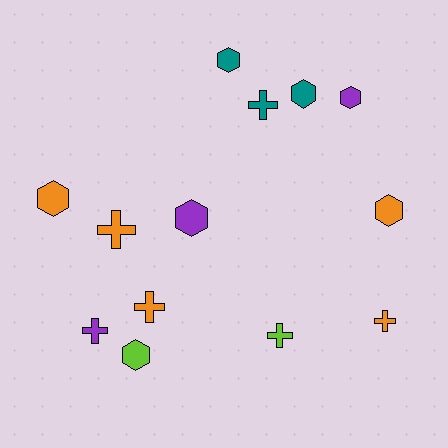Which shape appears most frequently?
Hexagon, with 7 objects.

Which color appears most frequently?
Orange, with 5 objects.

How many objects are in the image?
There are 13 objects.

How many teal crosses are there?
There is 1 teal cross.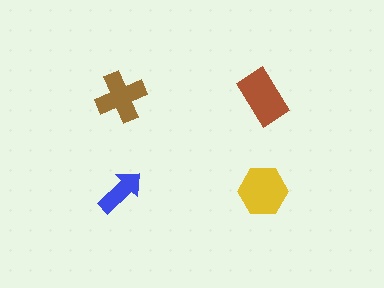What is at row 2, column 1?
A blue arrow.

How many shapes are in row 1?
2 shapes.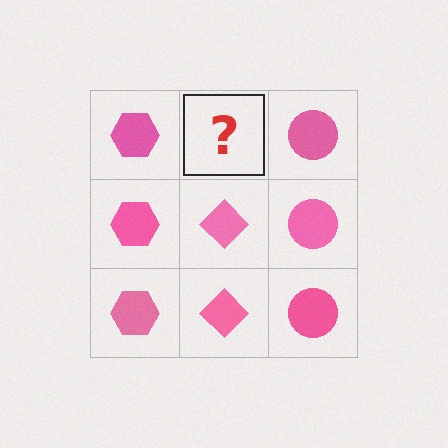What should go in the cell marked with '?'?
The missing cell should contain a pink diamond.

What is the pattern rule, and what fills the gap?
The rule is that each column has a consistent shape. The gap should be filled with a pink diamond.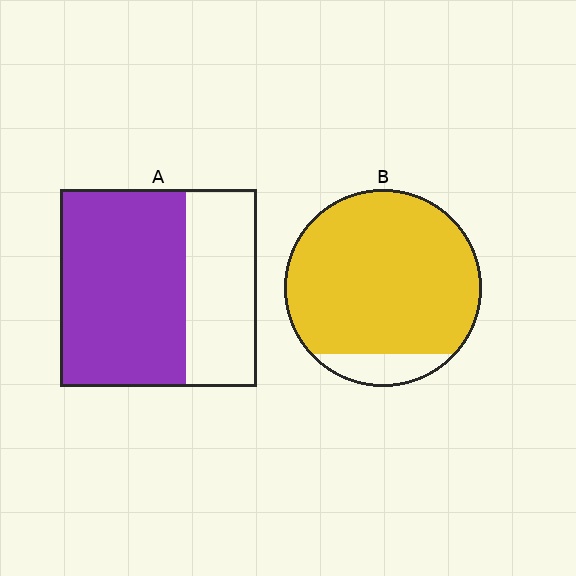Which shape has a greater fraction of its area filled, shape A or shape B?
Shape B.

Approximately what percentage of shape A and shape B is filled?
A is approximately 65% and B is approximately 90%.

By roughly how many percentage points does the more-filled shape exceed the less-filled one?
By roughly 25 percentage points (B over A).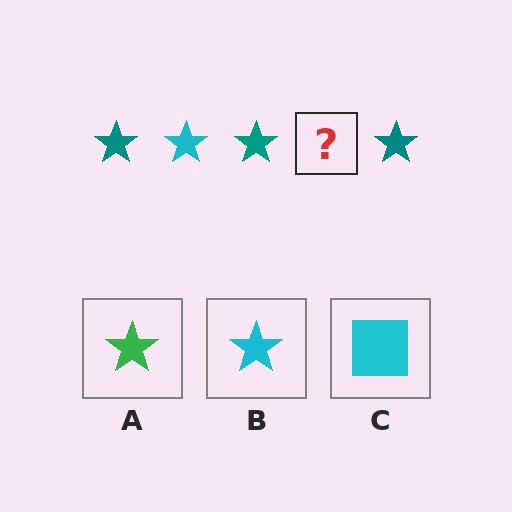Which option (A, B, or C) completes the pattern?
B.